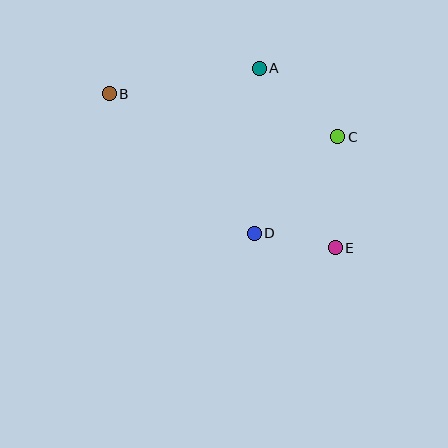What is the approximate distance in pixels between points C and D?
The distance between C and D is approximately 128 pixels.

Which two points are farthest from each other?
Points B and E are farthest from each other.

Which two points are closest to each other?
Points D and E are closest to each other.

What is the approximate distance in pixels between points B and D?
The distance between B and D is approximately 201 pixels.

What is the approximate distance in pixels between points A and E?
The distance between A and E is approximately 195 pixels.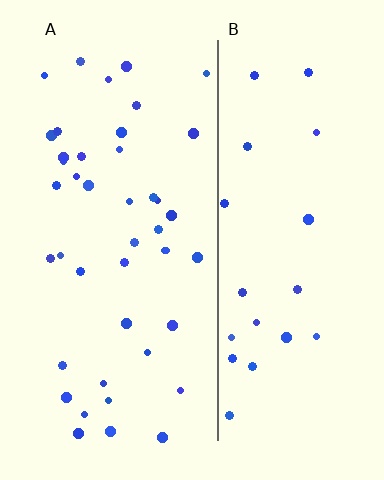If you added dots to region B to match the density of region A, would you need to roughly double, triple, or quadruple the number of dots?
Approximately double.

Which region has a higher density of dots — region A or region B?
A (the left).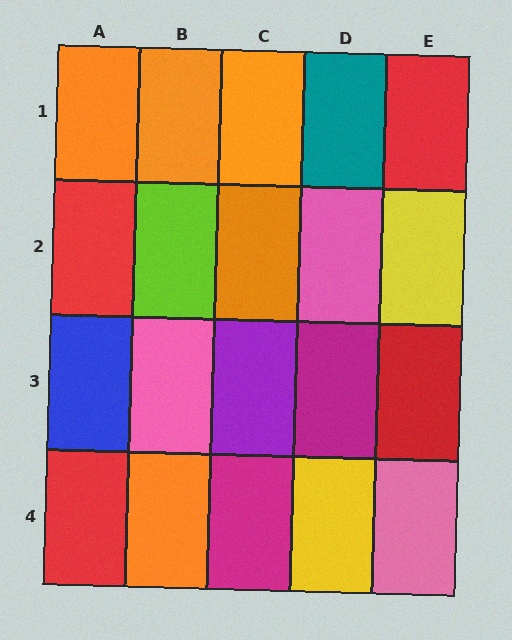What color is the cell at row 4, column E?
Pink.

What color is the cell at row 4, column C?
Magenta.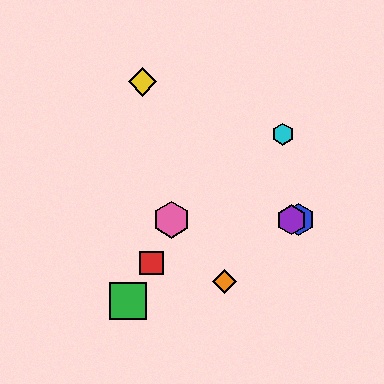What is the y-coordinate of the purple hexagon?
The purple hexagon is at y≈220.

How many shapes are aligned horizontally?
3 shapes (the blue hexagon, the purple hexagon, the pink hexagon) are aligned horizontally.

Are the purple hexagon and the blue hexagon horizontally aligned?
Yes, both are at y≈220.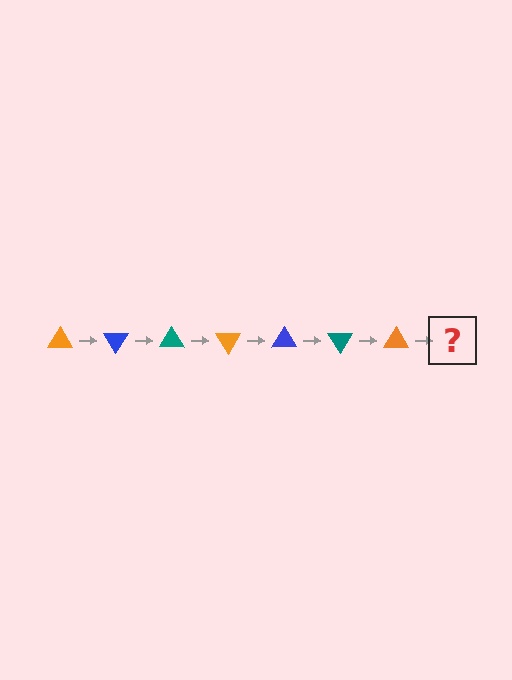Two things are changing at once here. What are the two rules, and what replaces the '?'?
The two rules are that it rotates 60 degrees each step and the color cycles through orange, blue, and teal. The '?' should be a blue triangle, rotated 420 degrees from the start.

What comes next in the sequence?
The next element should be a blue triangle, rotated 420 degrees from the start.